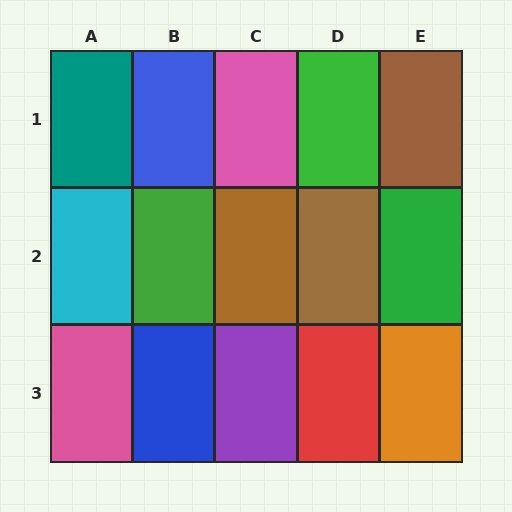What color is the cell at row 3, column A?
Pink.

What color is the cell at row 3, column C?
Purple.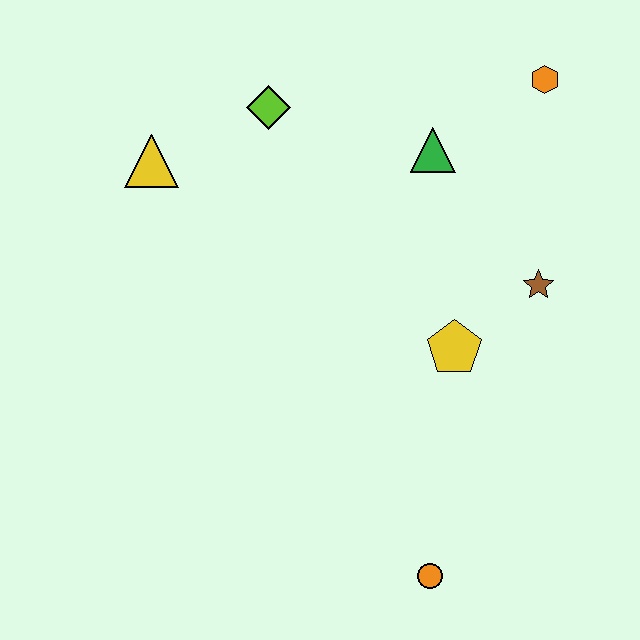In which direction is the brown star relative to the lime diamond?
The brown star is to the right of the lime diamond.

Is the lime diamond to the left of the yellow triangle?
No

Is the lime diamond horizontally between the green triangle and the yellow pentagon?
No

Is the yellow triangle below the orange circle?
No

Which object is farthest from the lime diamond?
The orange circle is farthest from the lime diamond.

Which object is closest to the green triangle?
The orange hexagon is closest to the green triangle.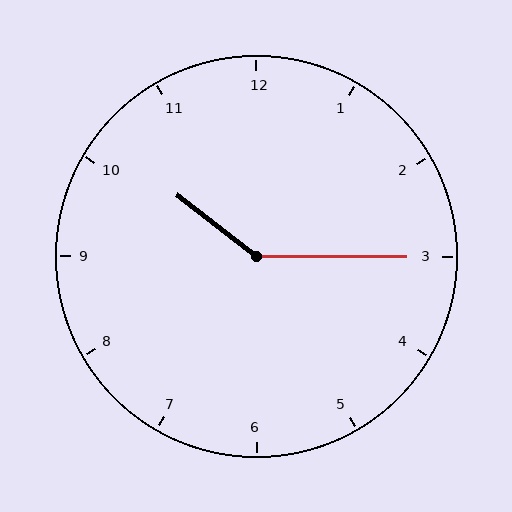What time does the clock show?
10:15.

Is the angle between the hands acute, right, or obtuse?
It is obtuse.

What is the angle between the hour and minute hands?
Approximately 142 degrees.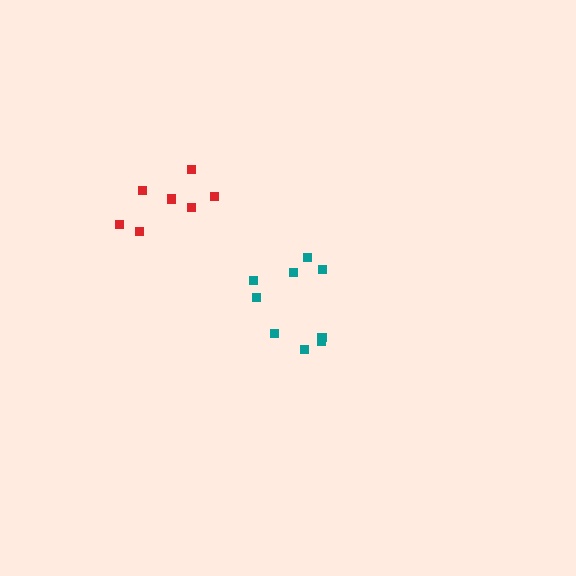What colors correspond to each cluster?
The clusters are colored: teal, red.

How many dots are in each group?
Group 1: 9 dots, Group 2: 7 dots (16 total).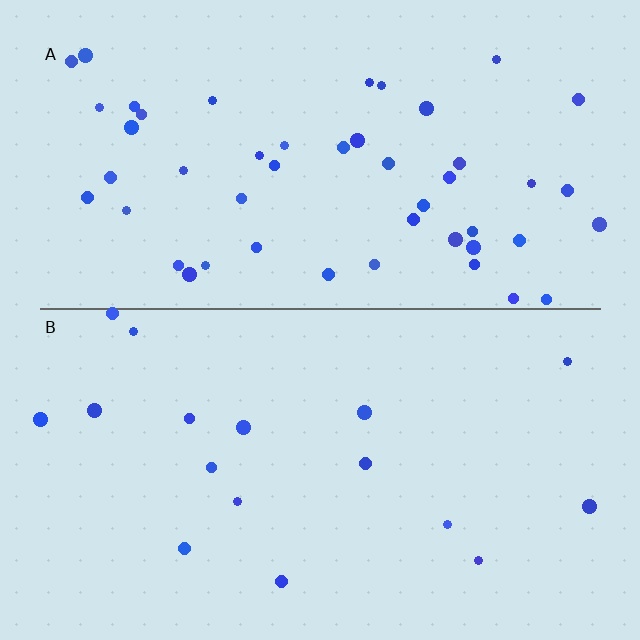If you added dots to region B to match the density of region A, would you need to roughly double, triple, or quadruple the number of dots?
Approximately triple.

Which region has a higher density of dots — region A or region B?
A (the top).